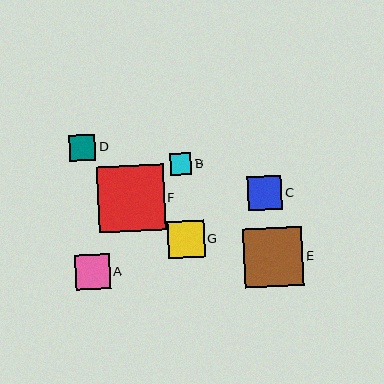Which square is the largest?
Square F is the largest with a size of approximately 66 pixels.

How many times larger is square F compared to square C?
Square F is approximately 1.9 times the size of square C.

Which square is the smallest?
Square B is the smallest with a size of approximately 21 pixels.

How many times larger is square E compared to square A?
Square E is approximately 1.7 times the size of square A.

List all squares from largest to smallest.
From largest to smallest: F, E, G, A, C, D, B.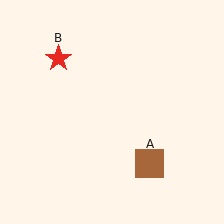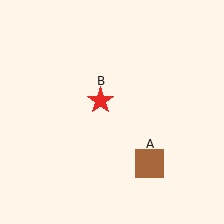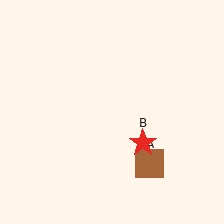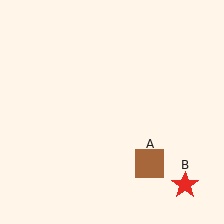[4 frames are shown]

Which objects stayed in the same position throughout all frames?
Brown square (object A) remained stationary.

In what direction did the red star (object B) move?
The red star (object B) moved down and to the right.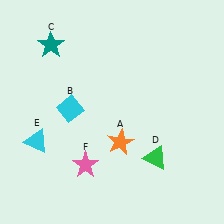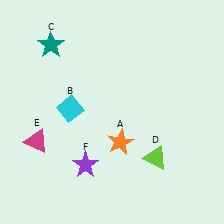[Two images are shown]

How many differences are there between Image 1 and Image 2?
There are 3 differences between the two images.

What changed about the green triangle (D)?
In Image 1, D is green. In Image 2, it changed to lime.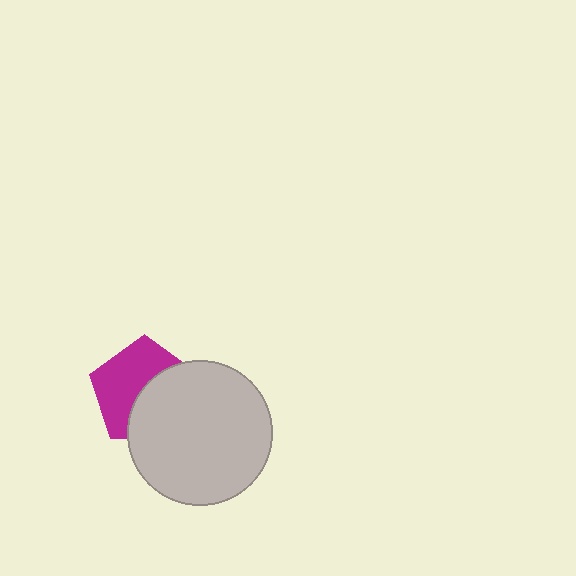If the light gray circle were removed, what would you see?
You would see the complete magenta pentagon.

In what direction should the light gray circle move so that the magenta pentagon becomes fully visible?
The light gray circle should move toward the lower-right. That is the shortest direction to clear the overlap and leave the magenta pentagon fully visible.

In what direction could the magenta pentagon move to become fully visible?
The magenta pentagon could move toward the upper-left. That would shift it out from behind the light gray circle entirely.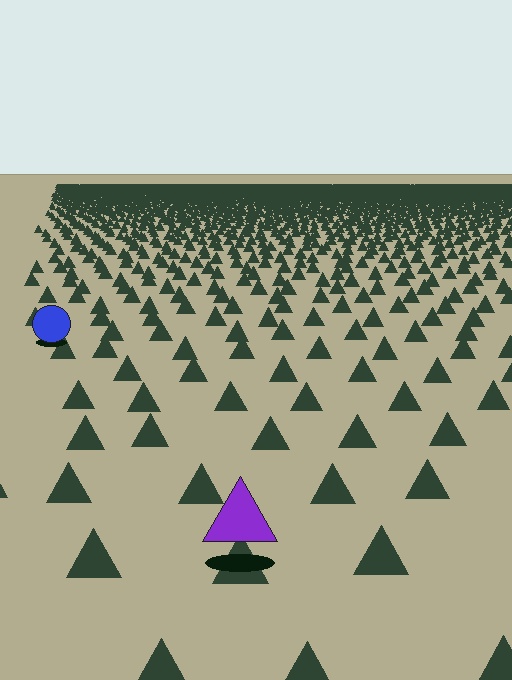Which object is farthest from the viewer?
The blue circle is farthest from the viewer. It appears smaller and the ground texture around it is denser.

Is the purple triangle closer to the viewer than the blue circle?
Yes. The purple triangle is closer — you can tell from the texture gradient: the ground texture is coarser near it.